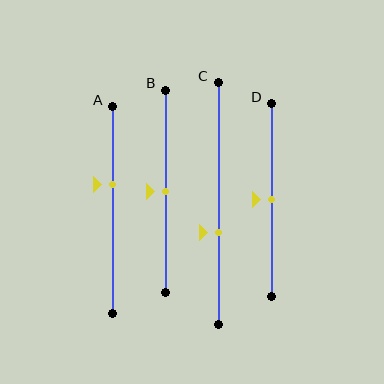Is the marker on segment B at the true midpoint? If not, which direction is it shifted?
Yes, the marker on segment B is at the true midpoint.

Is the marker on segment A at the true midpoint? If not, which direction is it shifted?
No, the marker on segment A is shifted upward by about 12% of the segment length.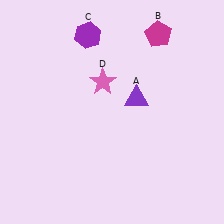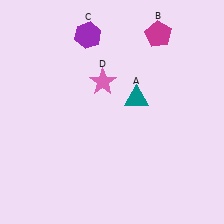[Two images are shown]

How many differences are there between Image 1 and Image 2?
There is 1 difference between the two images.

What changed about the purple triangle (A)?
In Image 1, A is purple. In Image 2, it changed to teal.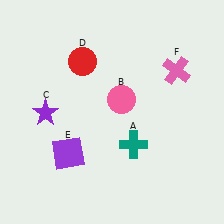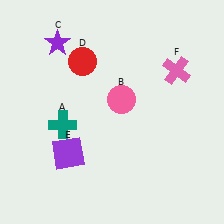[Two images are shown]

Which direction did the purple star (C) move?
The purple star (C) moved up.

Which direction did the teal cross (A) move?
The teal cross (A) moved left.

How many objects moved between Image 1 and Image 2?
2 objects moved between the two images.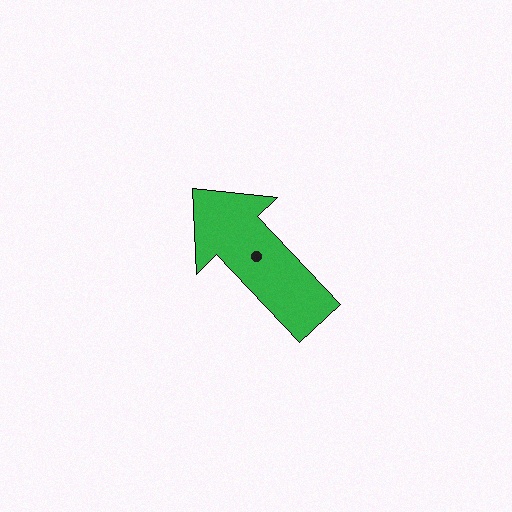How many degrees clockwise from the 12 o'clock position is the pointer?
Approximately 317 degrees.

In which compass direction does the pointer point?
Northwest.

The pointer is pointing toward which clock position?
Roughly 11 o'clock.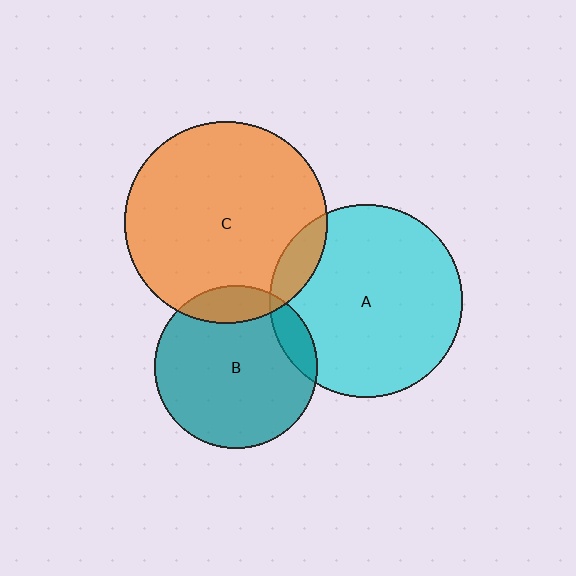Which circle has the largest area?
Circle C (orange).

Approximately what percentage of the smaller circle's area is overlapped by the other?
Approximately 10%.